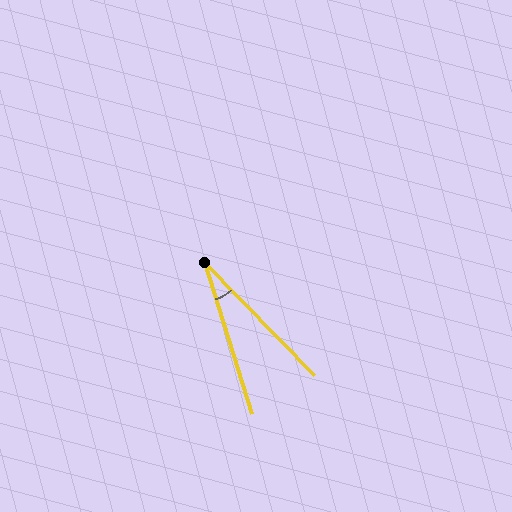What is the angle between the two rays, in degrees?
Approximately 27 degrees.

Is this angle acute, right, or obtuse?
It is acute.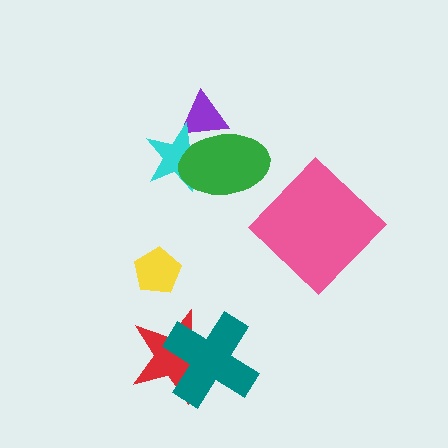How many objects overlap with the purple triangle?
2 objects overlap with the purple triangle.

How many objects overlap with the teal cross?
1 object overlaps with the teal cross.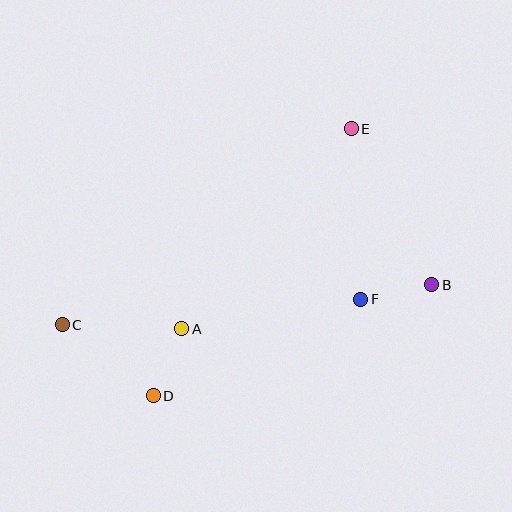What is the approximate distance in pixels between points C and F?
The distance between C and F is approximately 299 pixels.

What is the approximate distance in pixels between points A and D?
The distance between A and D is approximately 73 pixels.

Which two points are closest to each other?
Points B and F are closest to each other.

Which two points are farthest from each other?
Points B and C are farthest from each other.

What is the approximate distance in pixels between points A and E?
The distance between A and E is approximately 262 pixels.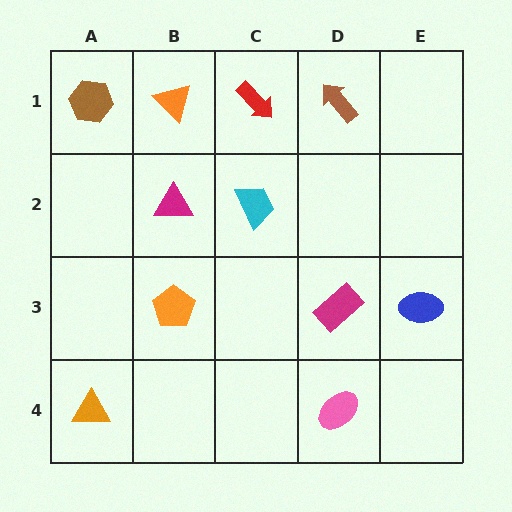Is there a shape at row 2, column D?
No, that cell is empty.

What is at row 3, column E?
A blue ellipse.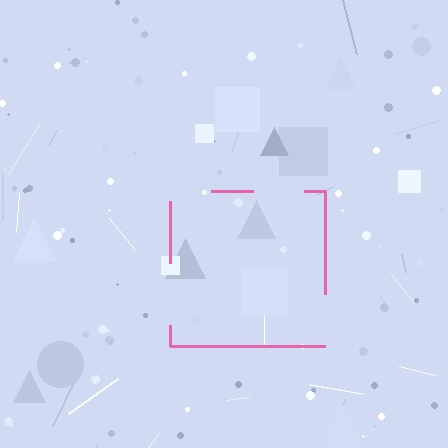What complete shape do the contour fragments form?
The contour fragments form a square.